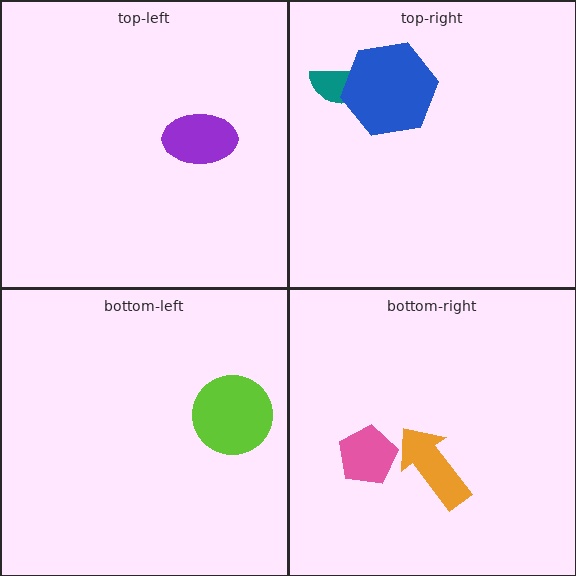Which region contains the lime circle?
The bottom-left region.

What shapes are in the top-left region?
The purple ellipse.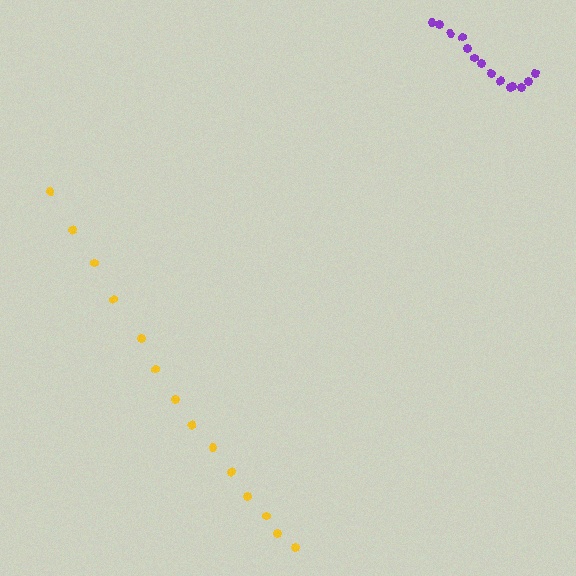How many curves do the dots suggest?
There are 2 distinct paths.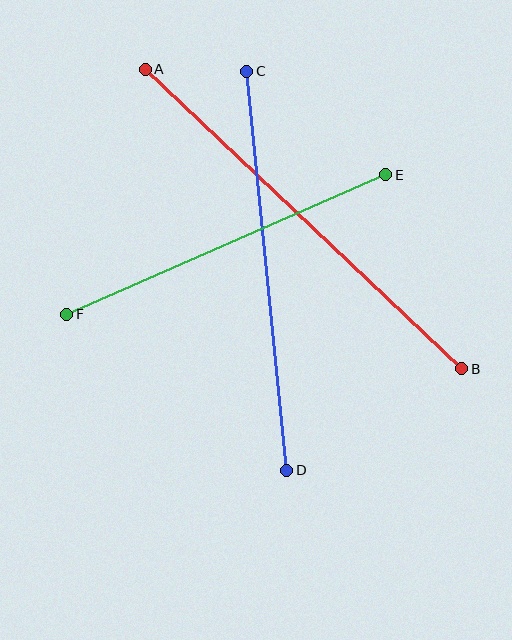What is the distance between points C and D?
The distance is approximately 401 pixels.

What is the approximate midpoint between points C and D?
The midpoint is at approximately (267, 271) pixels.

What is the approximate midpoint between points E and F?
The midpoint is at approximately (226, 244) pixels.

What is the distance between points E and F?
The distance is approximately 348 pixels.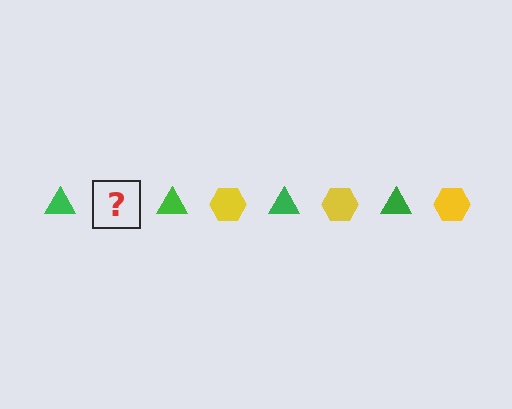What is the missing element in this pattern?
The missing element is a yellow hexagon.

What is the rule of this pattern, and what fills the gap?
The rule is that the pattern alternates between green triangle and yellow hexagon. The gap should be filled with a yellow hexagon.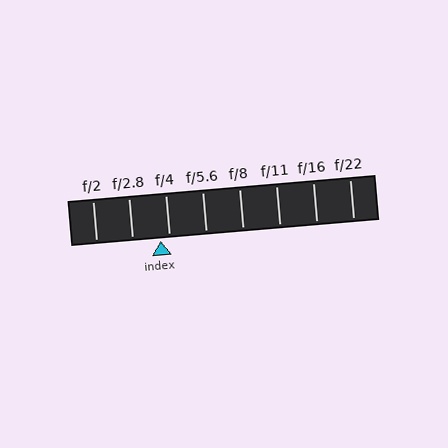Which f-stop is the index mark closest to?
The index mark is closest to f/4.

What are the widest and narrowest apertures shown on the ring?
The widest aperture shown is f/2 and the narrowest is f/22.